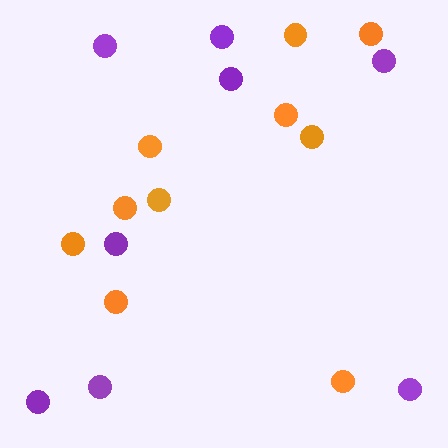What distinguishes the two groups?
There are 2 groups: one group of purple circles (8) and one group of orange circles (10).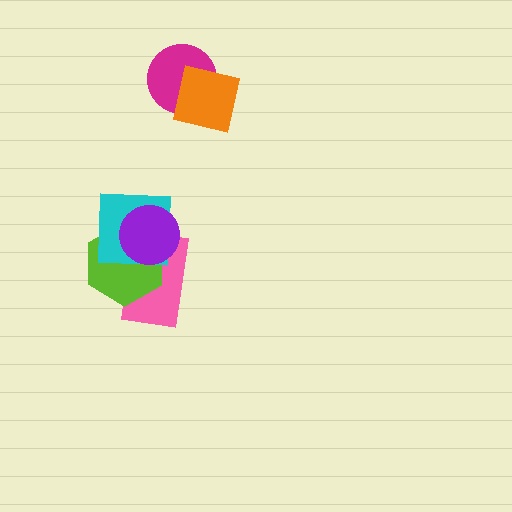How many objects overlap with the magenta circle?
1 object overlaps with the magenta circle.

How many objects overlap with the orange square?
1 object overlaps with the orange square.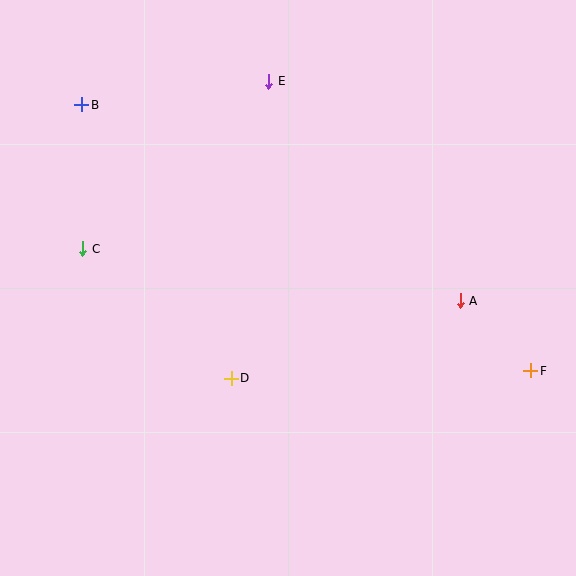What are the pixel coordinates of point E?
Point E is at (268, 81).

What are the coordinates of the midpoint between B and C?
The midpoint between B and C is at (82, 177).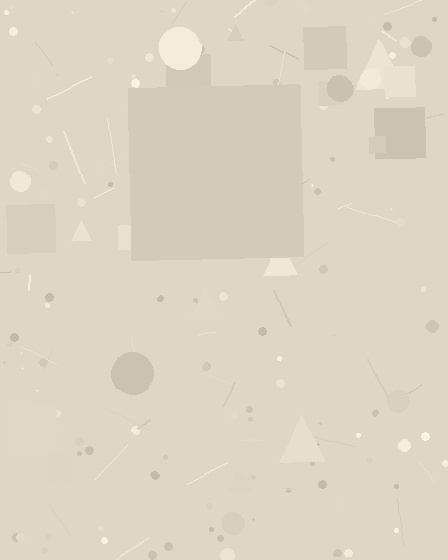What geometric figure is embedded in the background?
A square is embedded in the background.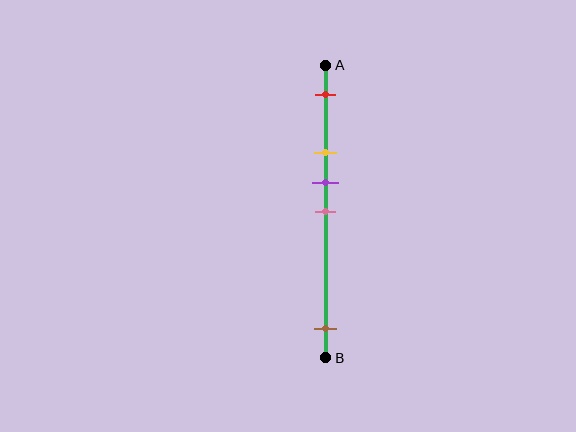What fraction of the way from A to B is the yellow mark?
The yellow mark is approximately 30% (0.3) of the way from A to B.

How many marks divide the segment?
There are 5 marks dividing the segment.